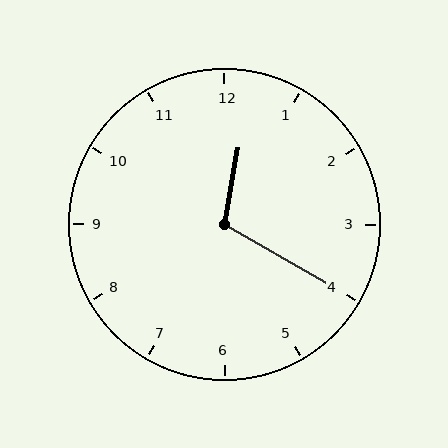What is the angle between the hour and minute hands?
Approximately 110 degrees.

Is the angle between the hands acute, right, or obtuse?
It is obtuse.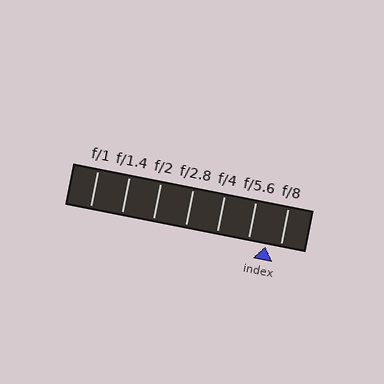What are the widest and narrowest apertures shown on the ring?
The widest aperture shown is f/1 and the narrowest is f/8.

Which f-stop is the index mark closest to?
The index mark is closest to f/8.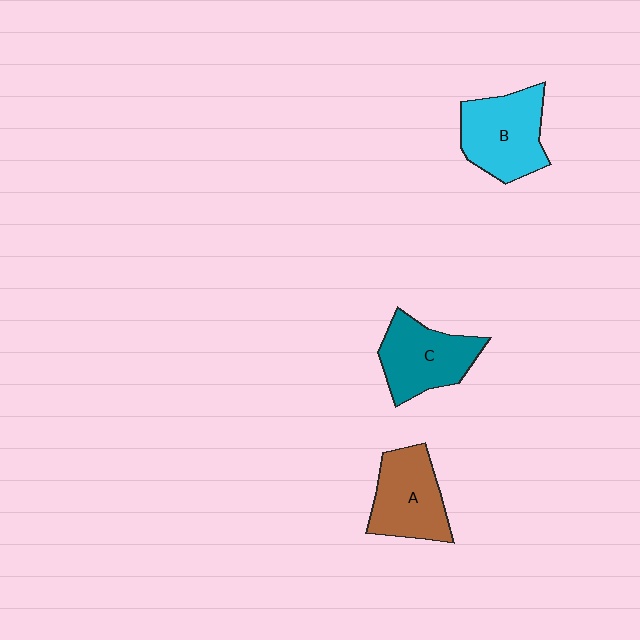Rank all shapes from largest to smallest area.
From largest to smallest: B (cyan), C (teal), A (brown).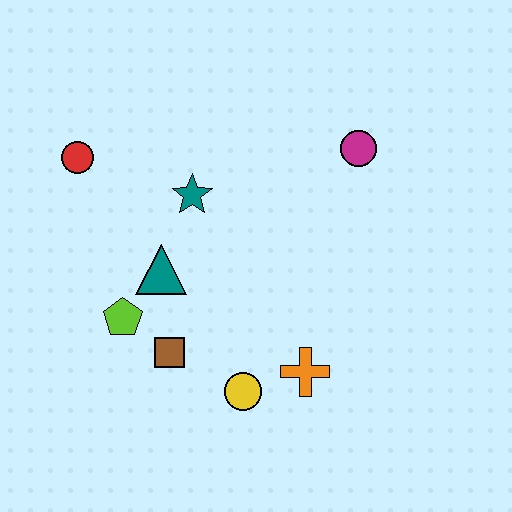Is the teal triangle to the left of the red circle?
No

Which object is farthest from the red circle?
The orange cross is farthest from the red circle.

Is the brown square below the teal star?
Yes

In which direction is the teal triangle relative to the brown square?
The teal triangle is above the brown square.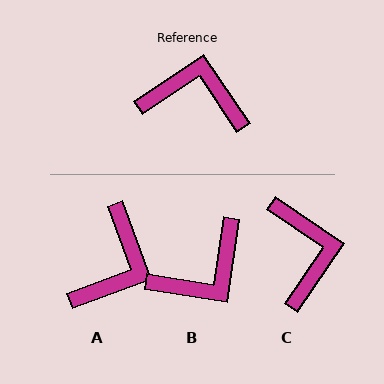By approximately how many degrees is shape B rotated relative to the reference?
Approximately 132 degrees clockwise.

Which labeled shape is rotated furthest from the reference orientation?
B, about 132 degrees away.